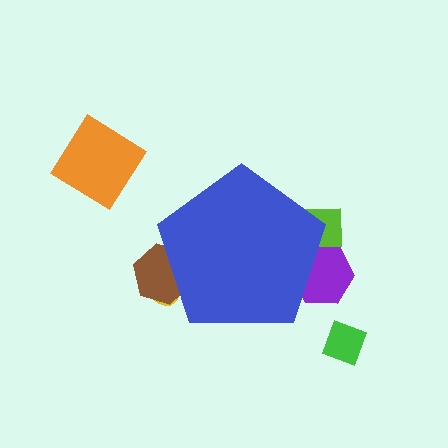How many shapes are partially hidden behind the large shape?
4 shapes are partially hidden.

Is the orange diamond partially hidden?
No, the orange diamond is fully visible.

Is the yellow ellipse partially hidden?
Yes, the yellow ellipse is partially hidden behind the blue pentagon.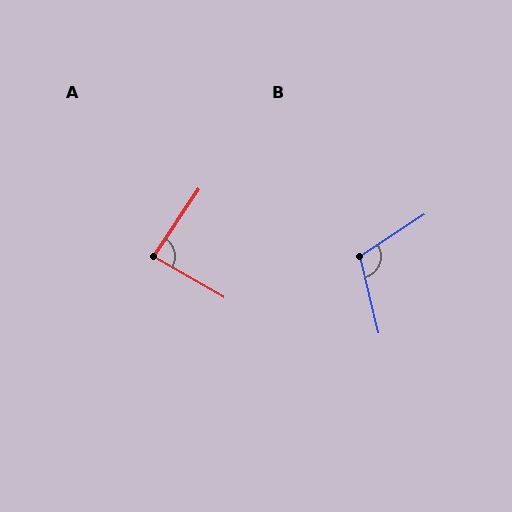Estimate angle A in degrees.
Approximately 86 degrees.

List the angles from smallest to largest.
A (86°), B (109°).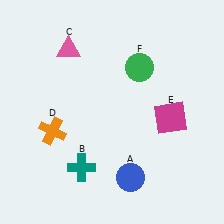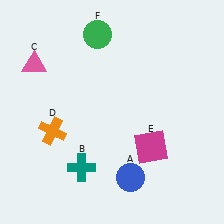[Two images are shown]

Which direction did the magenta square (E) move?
The magenta square (E) moved down.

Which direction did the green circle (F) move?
The green circle (F) moved left.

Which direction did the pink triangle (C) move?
The pink triangle (C) moved left.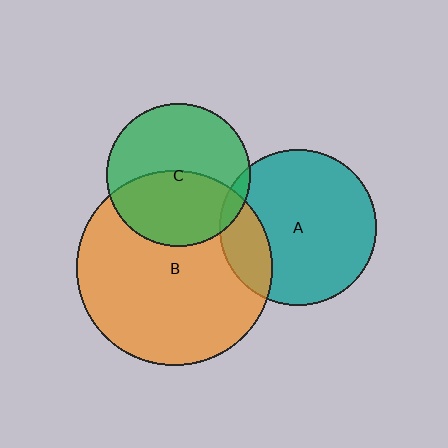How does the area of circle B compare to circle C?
Approximately 1.9 times.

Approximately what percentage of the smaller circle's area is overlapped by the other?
Approximately 45%.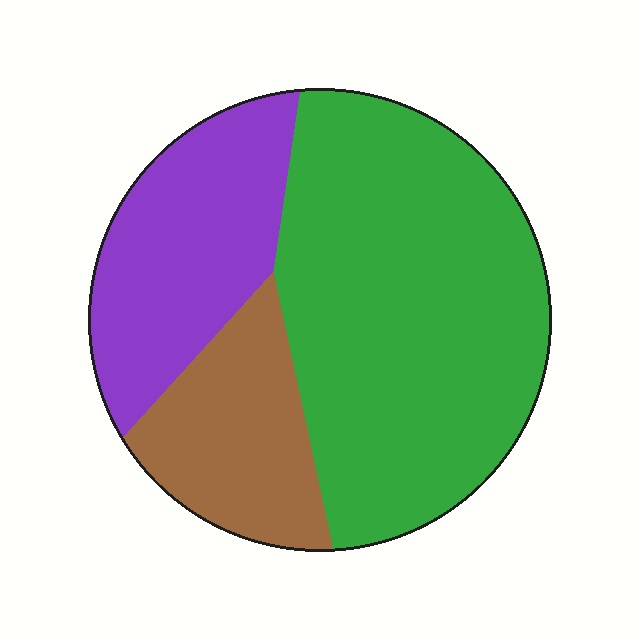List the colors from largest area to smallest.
From largest to smallest: green, purple, brown.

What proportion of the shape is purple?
Purple covers roughly 25% of the shape.